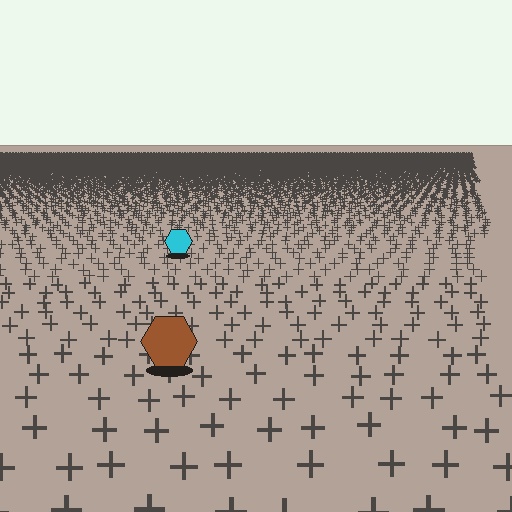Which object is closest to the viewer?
The brown hexagon is closest. The texture marks near it are larger and more spread out.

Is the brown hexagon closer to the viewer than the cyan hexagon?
Yes. The brown hexagon is closer — you can tell from the texture gradient: the ground texture is coarser near it.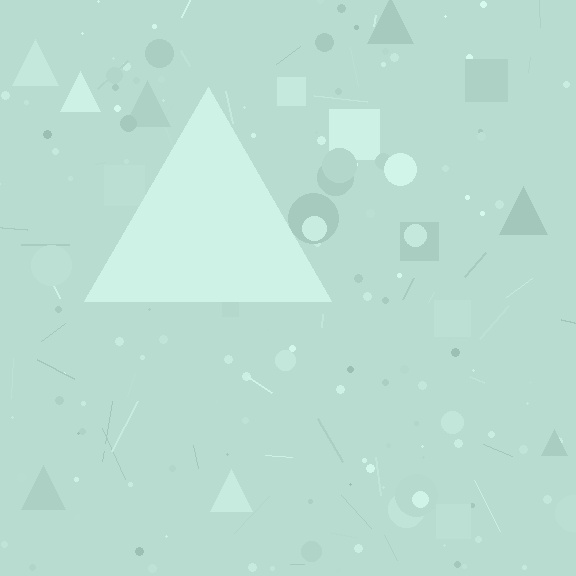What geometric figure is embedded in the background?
A triangle is embedded in the background.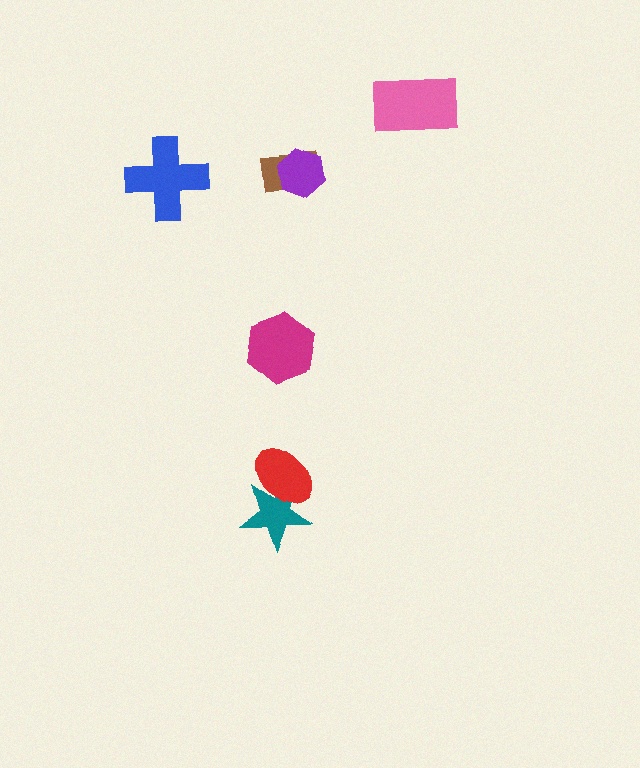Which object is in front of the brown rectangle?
The purple hexagon is in front of the brown rectangle.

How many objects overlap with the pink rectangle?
0 objects overlap with the pink rectangle.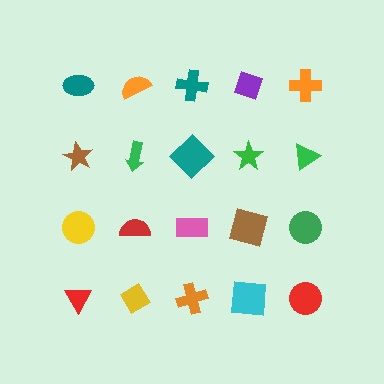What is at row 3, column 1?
A yellow circle.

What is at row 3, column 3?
A pink rectangle.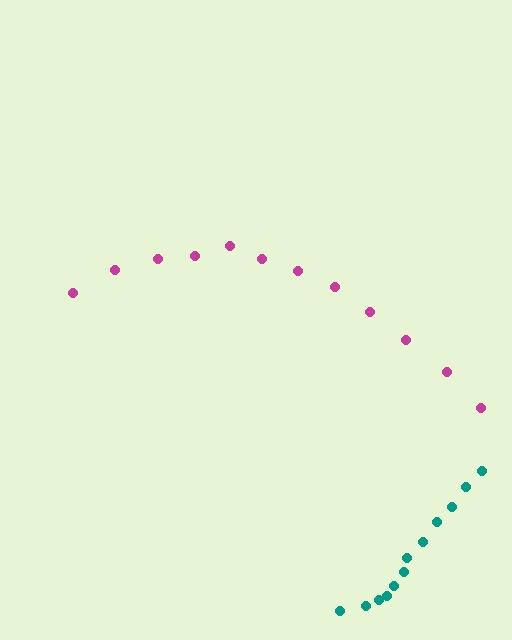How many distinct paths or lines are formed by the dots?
There are 2 distinct paths.